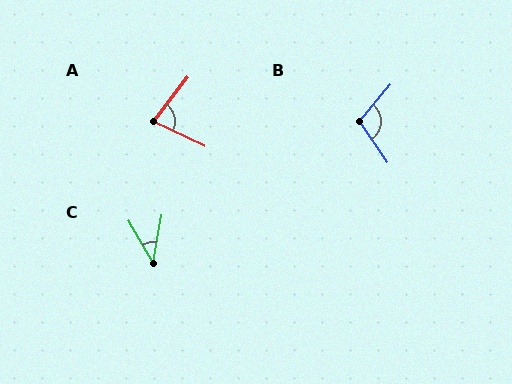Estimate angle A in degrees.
Approximately 77 degrees.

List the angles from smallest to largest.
C (40°), A (77°), B (106°).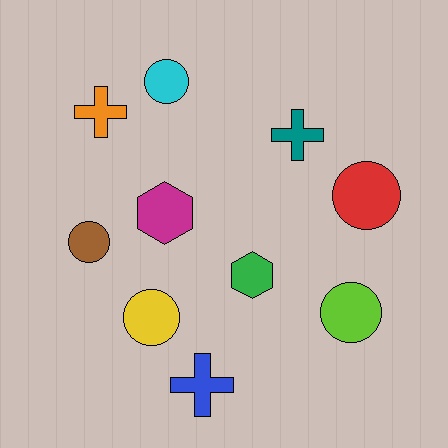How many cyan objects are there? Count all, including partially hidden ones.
There is 1 cyan object.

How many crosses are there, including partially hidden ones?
There are 3 crosses.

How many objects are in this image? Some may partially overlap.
There are 10 objects.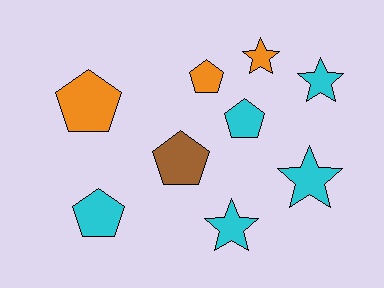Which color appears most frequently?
Cyan, with 5 objects.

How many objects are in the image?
There are 9 objects.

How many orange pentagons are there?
There are 2 orange pentagons.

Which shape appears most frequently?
Pentagon, with 5 objects.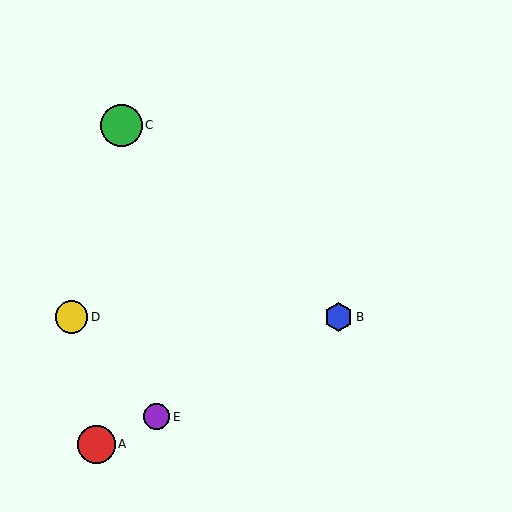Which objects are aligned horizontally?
Objects B, D are aligned horizontally.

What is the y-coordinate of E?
Object E is at y≈417.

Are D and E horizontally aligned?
No, D is at y≈317 and E is at y≈417.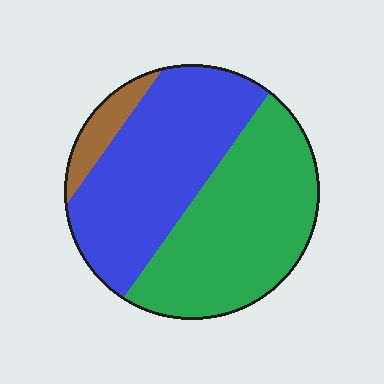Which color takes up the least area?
Brown, at roughly 10%.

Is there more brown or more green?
Green.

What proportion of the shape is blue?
Blue covers around 45% of the shape.